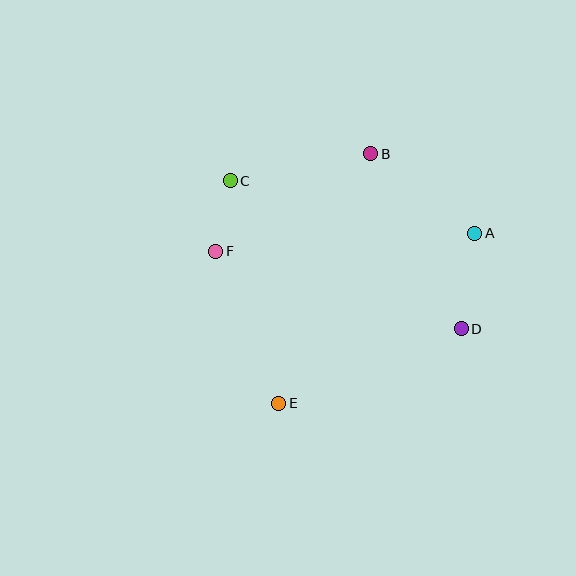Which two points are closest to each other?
Points C and F are closest to each other.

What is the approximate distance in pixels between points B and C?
The distance between B and C is approximately 143 pixels.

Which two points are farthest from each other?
Points C and D are farthest from each other.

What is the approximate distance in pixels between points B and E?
The distance between B and E is approximately 266 pixels.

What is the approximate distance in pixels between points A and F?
The distance between A and F is approximately 260 pixels.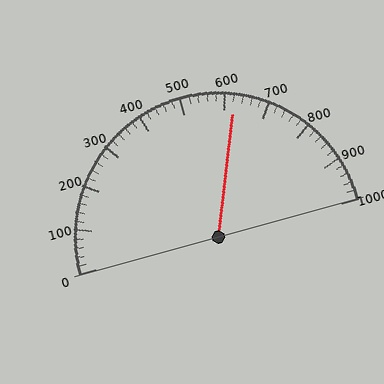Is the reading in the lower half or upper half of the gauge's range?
The reading is in the upper half of the range (0 to 1000).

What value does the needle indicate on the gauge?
The needle indicates approximately 620.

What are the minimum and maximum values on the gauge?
The gauge ranges from 0 to 1000.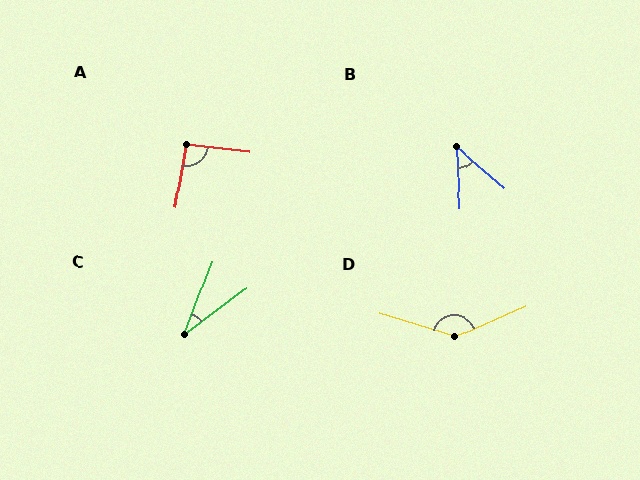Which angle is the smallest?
C, at approximately 32 degrees.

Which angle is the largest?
D, at approximately 139 degrees.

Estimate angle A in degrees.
Approximately 93 degrees.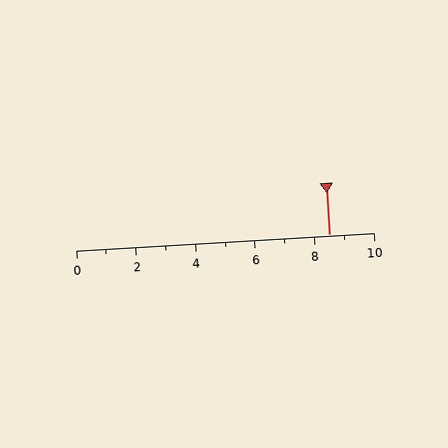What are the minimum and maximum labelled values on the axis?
The axis runs from 0 to 10.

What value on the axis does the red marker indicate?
The marker indicates approximately 8.5.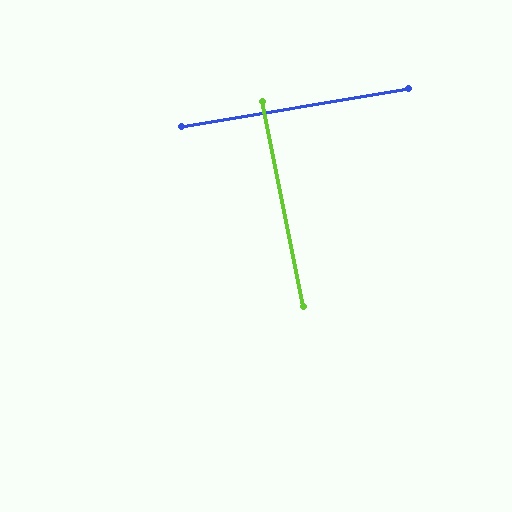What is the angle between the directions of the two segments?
Approximately 88 degrees.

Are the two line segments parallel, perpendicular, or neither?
Perpendicular — they meet at approximately 88°.